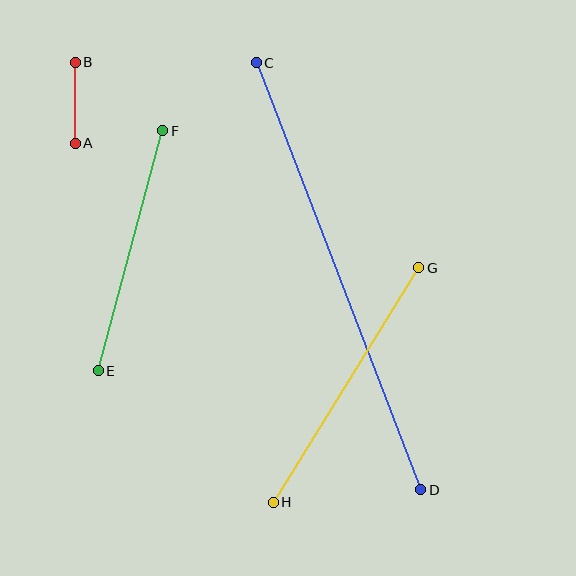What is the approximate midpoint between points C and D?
The midpoint is at approximately (338, 276) pixels.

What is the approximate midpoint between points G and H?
The midpoint is at approximately (346, 385) pixels.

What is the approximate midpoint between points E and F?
The midpoint is at approximately (130, 251) pixels.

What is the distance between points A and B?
The distance is approximately 81 pixels.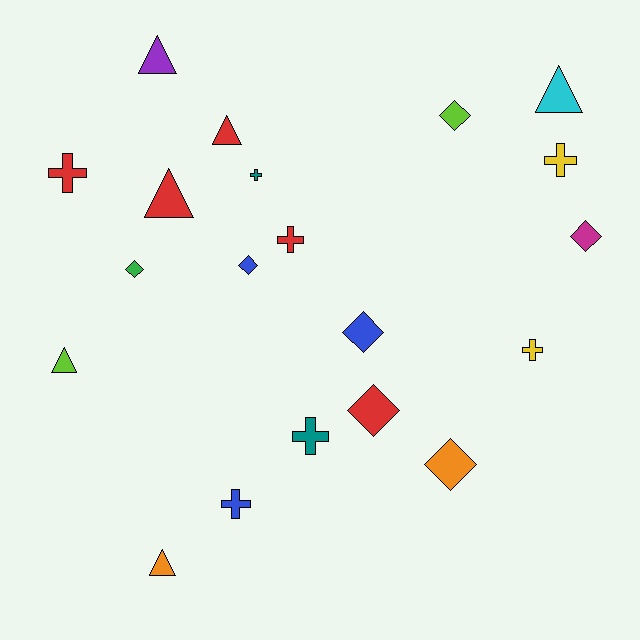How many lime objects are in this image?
There are 2 lime objects.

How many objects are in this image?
There are 20 objects.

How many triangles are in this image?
There are 6 triangles.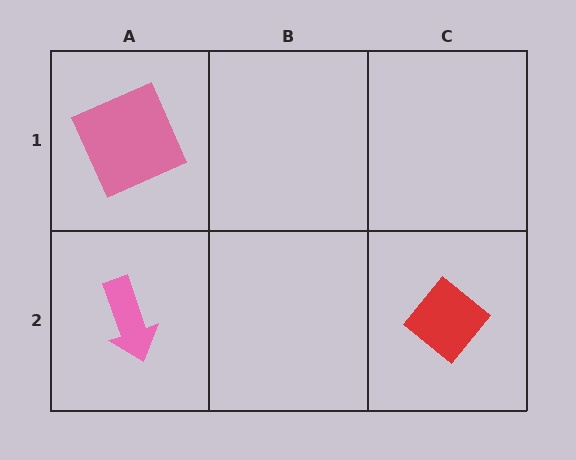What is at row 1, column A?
A pink square.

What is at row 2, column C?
A red diamond.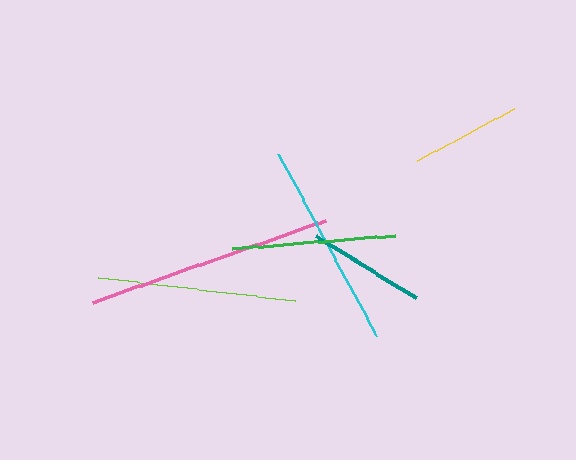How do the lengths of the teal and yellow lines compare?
The teal and yellow lines are approximately the same length.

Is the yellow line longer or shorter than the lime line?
The lime line is longer than the yellow line.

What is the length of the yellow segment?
The yellow segment is approximately 110 pixels long.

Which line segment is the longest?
The pink line is the longest at approximately 247 pixels.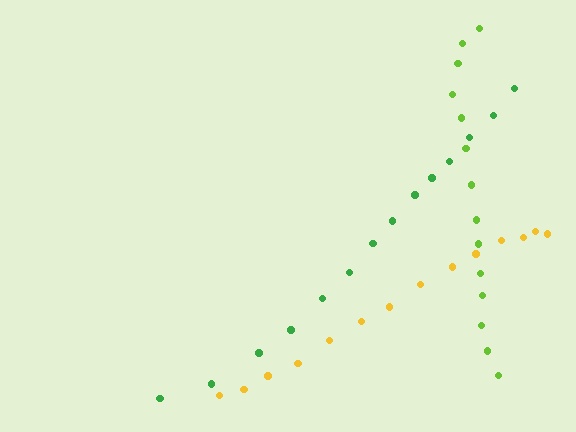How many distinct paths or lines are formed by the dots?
There are 3 distinct paths.